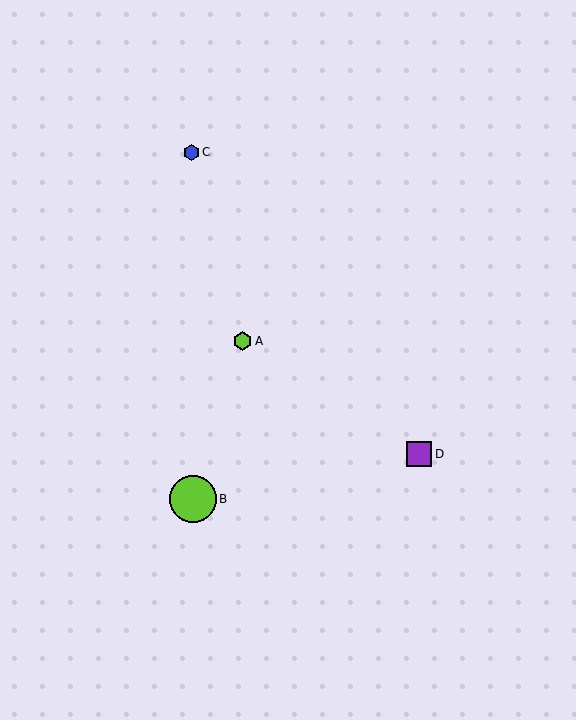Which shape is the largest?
The lime circle (labeled B) is the largest.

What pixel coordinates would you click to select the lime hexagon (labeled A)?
Click at (242, 341) to select the lime hexagon A.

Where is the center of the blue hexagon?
The center of the blue hexagon is at (192, 152).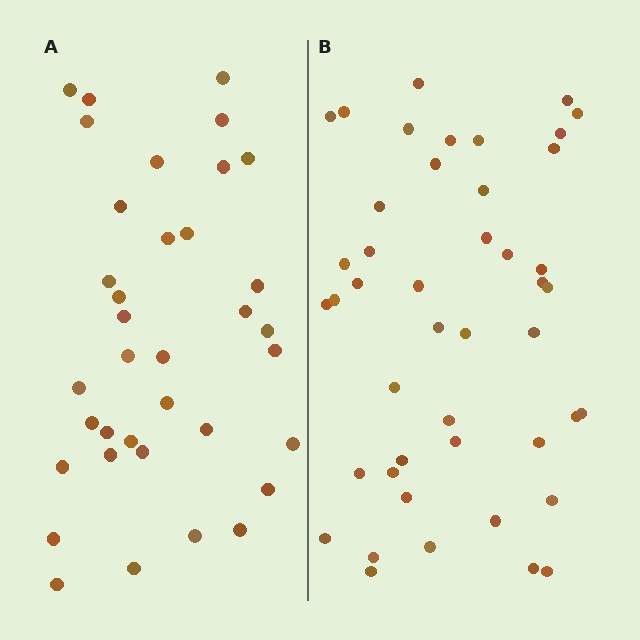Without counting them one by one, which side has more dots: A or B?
Region B (the right region) has more dots.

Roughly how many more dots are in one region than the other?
Region B has roughly 8 or so more dots than region A.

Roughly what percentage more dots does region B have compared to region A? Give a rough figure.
About 25% more.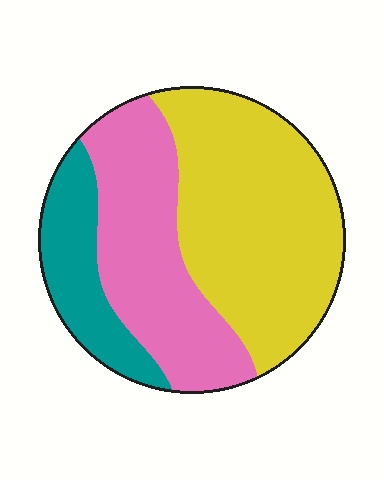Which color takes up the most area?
Yellow, at roughly 50%.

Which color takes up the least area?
Teal, at roughly 15%.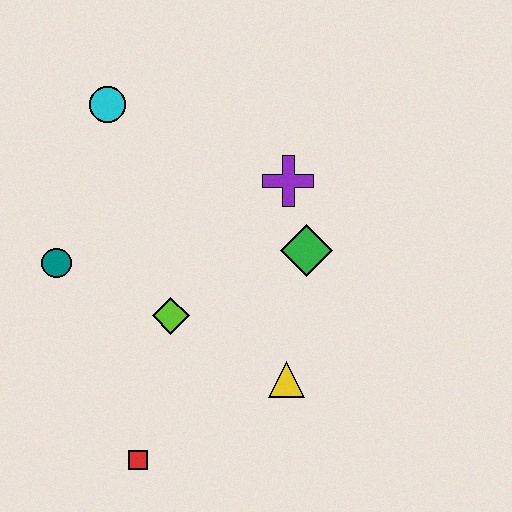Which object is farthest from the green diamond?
The red square is farthest from the green diamond.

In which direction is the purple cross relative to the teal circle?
The purple cross is to the right of the teal circle.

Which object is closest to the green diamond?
The purple cross is closest to the green diamond.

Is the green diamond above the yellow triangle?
Yes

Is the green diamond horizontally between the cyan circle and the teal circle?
No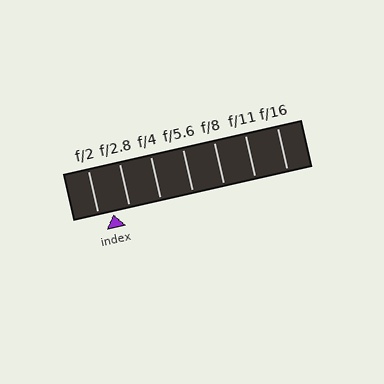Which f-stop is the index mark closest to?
The index mark is closest to f/2.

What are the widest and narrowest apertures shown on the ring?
The widest aperture shown is f/2 and the narrowest is f/16.